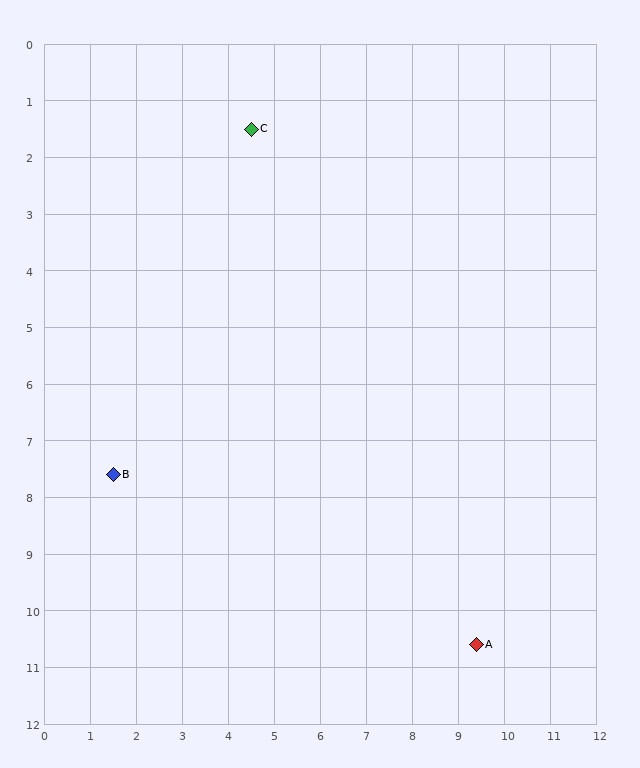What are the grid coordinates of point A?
Point A is at approximately (9.4, 10.6).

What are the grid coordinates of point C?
Point C is at approximately (4.5, 1.5).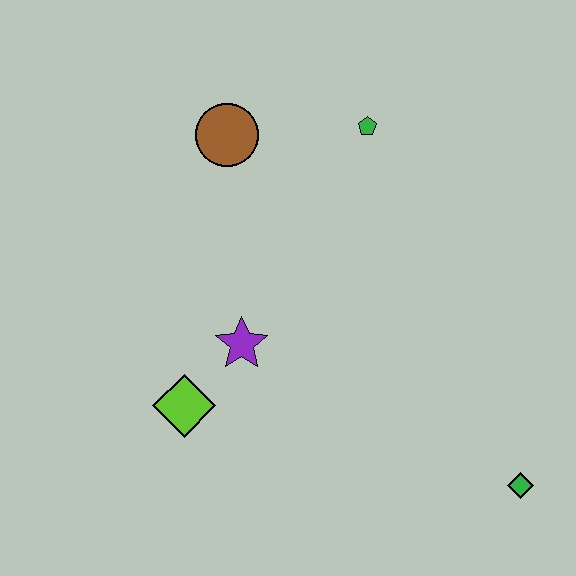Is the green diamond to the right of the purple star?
Yes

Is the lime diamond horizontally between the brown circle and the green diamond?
No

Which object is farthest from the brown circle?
The green diamond is farthest from the brown circle.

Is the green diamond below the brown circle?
Yes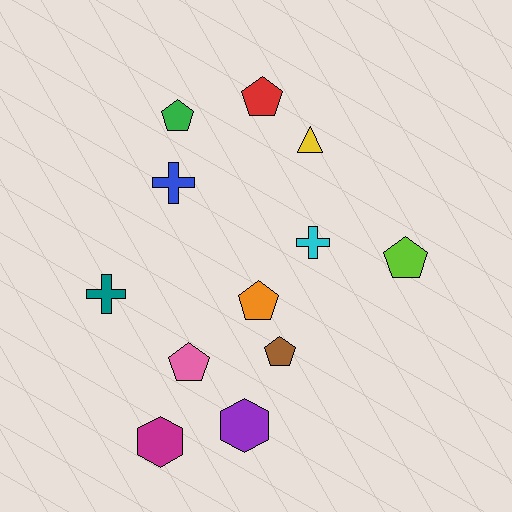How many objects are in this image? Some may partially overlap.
There are 12 objects.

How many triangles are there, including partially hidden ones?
There is 1 triangle.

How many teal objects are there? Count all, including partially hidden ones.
There is 1 teal object.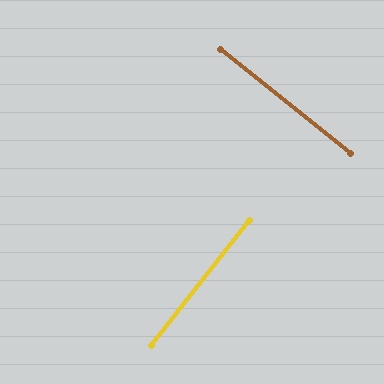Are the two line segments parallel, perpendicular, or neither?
Perpendicular — they meet at approximately 90°.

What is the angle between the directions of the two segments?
Approximately 90 degrees.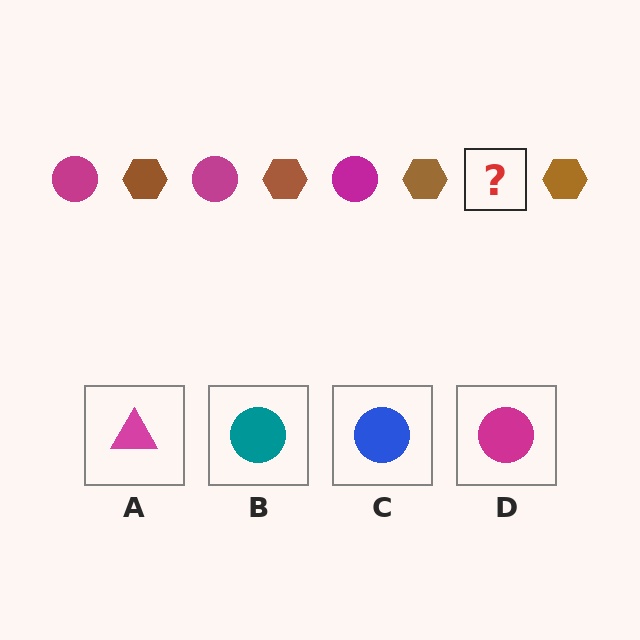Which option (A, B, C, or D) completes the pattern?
D.